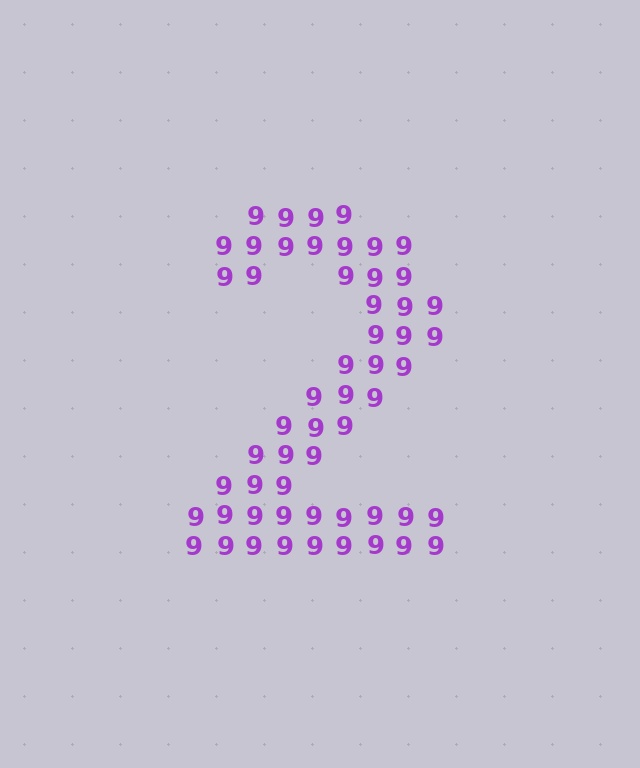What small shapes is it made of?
It is made of small digit 9's.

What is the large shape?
The large shape is the digit 2.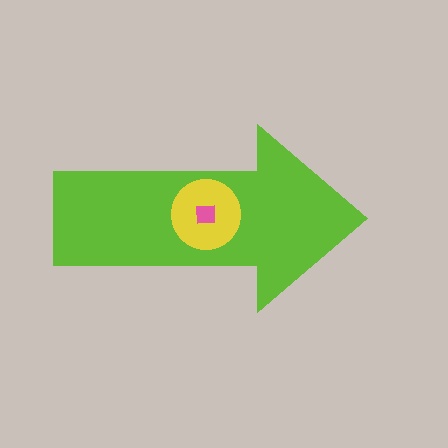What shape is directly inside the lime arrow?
The yellow circle.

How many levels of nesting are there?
3.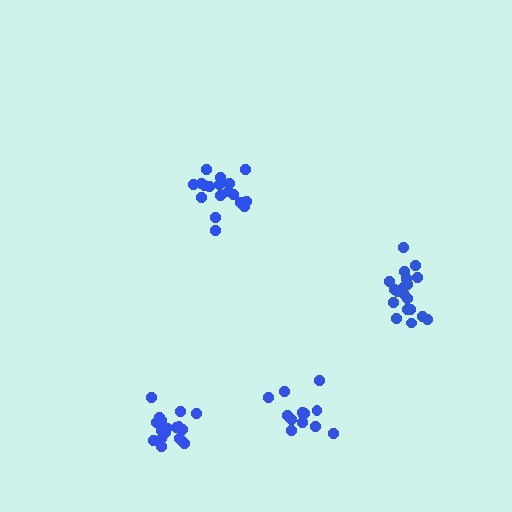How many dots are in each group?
Group 1: 19 dots, Group 2: 19 dots, Group 3: 18 dots, Group 4: 13 dots (69 total).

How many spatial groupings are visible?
There are 4 spatial groupings.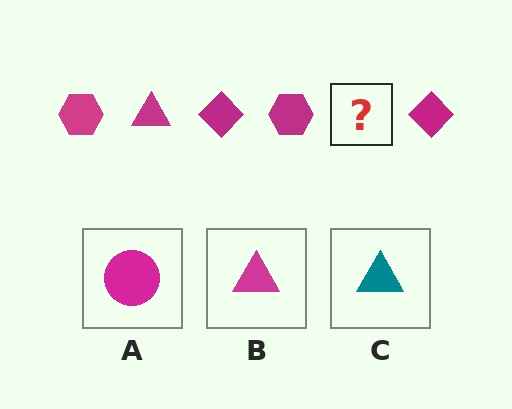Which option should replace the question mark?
Option B.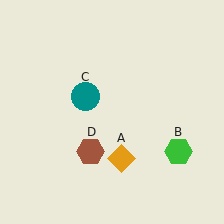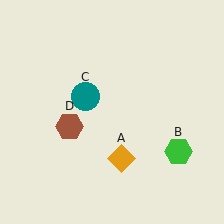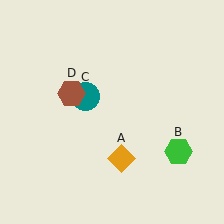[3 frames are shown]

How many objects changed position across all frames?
1 object changed position: brown hexagon (object D).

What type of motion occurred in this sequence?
The brown hexagon (object D) rotated clockwise around the center of the scene.